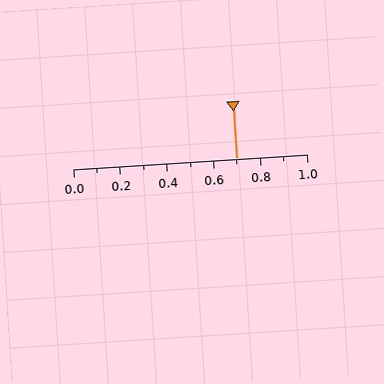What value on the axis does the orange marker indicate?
The marker indicates approximately 0.7.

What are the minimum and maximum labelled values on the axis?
The axis runs from 0.0 to 1.0.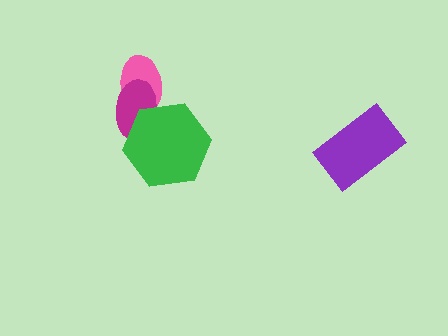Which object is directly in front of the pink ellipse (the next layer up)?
The magenta ellipse is directly in front of the pink ellipse.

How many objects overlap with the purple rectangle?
0 objects overlap with the purple rectangle.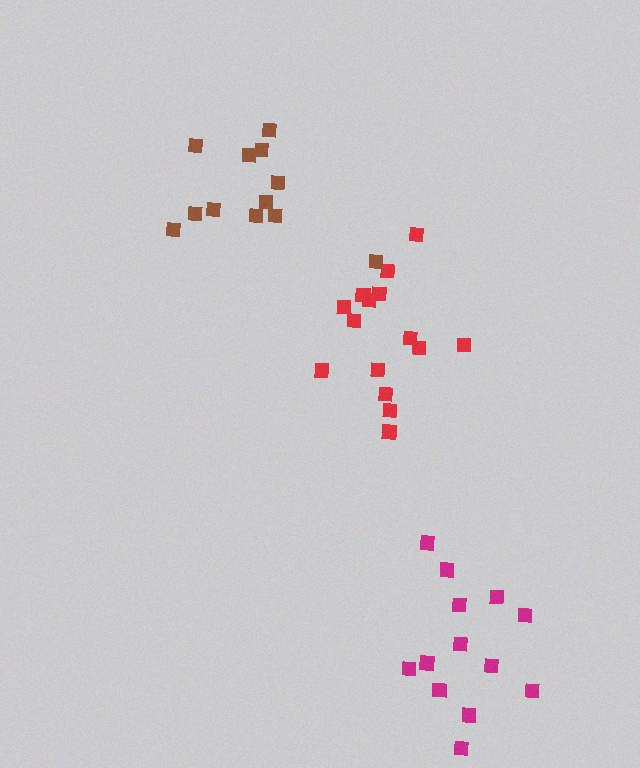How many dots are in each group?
Group 1: 16 dots, Group 2: 13 dots, Group 3: 12 dots (41 total).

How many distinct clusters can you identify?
There are 3 distinct clusters.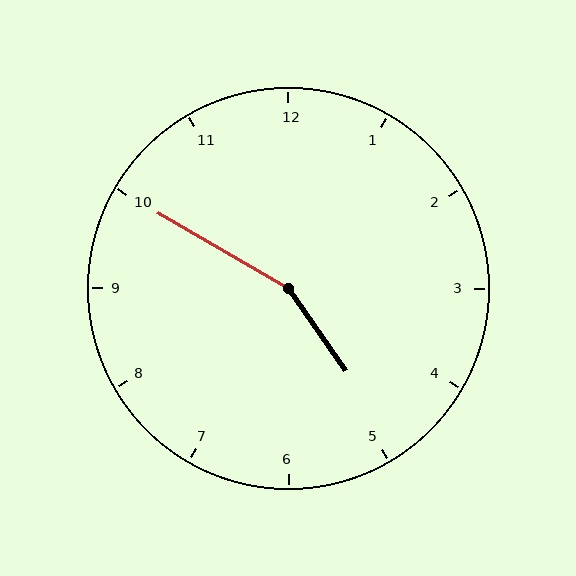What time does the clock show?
4:50.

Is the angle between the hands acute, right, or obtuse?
It is obtuse.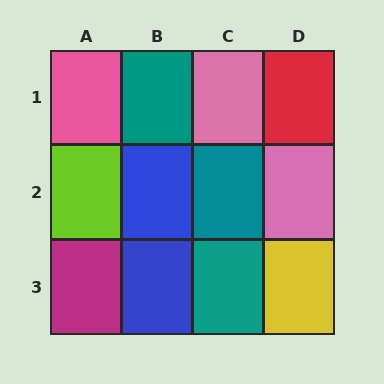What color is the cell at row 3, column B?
Blue.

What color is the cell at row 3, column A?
Magenta.